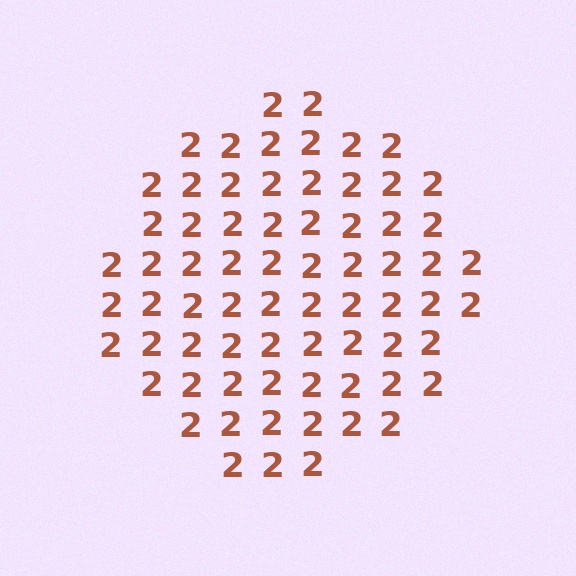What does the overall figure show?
The overall figure shows a circle.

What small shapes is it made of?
It is made of small digit 2's.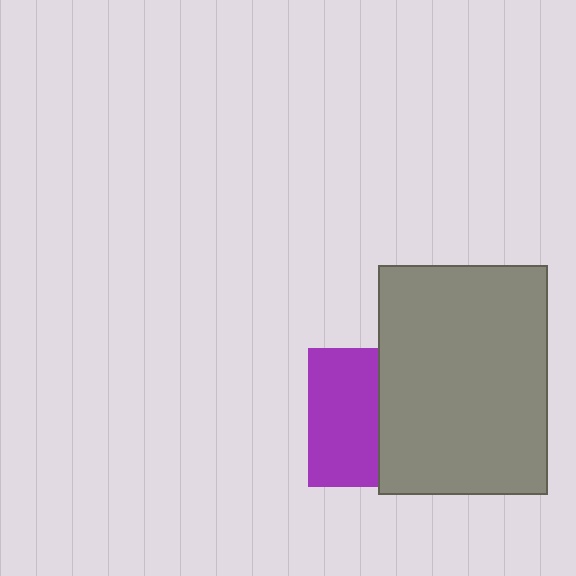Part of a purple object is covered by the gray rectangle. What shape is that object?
It is a square.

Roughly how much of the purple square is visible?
About half of it is visible (roughly 50%).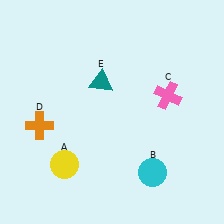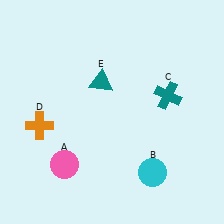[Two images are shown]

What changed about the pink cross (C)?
In Image 1, C is pink. In Image 2, it changed to teal.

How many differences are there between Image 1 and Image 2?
There are 2 differences between the two images.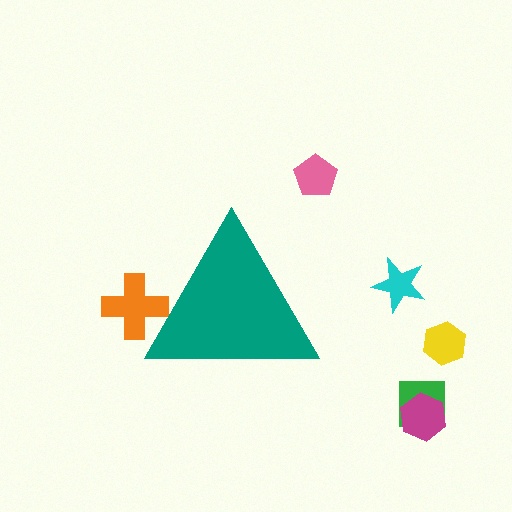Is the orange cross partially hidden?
Yes, the orange cross is partially hidden behind the teal triangle.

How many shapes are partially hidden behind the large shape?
1 shape is partially hidden.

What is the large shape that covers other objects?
A teal triangle.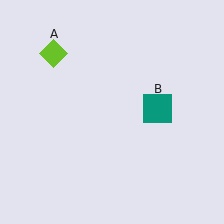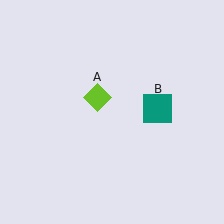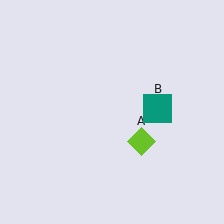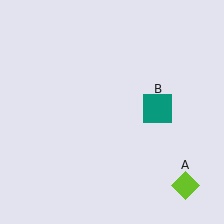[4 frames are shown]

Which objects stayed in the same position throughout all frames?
Teal square (object B) remained stationary.